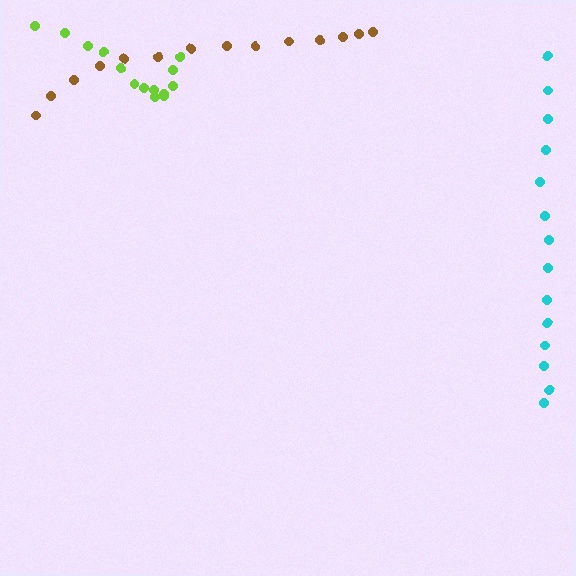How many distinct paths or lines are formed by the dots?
There are 3 distinct paths.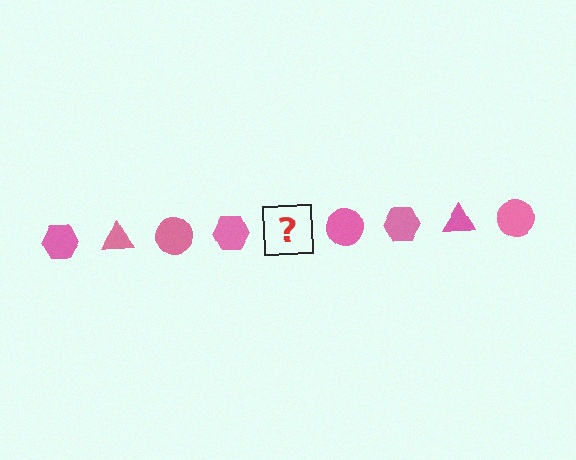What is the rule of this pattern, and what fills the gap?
The rule is that the pattern cycles through hexagon, triangle, circle shapes in pink. The gap should be filled with a pink triangle.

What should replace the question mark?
The question mark should be replaced with a pink triangle.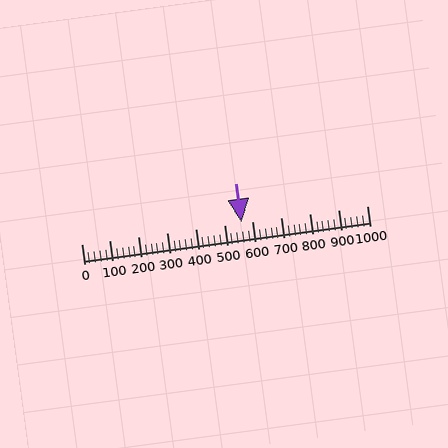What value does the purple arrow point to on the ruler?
The purple arrow points to approximately 559.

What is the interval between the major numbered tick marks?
The major tick marks are spaced 100 units apart.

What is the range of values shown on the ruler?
The ruler shows values from 0 to 1000.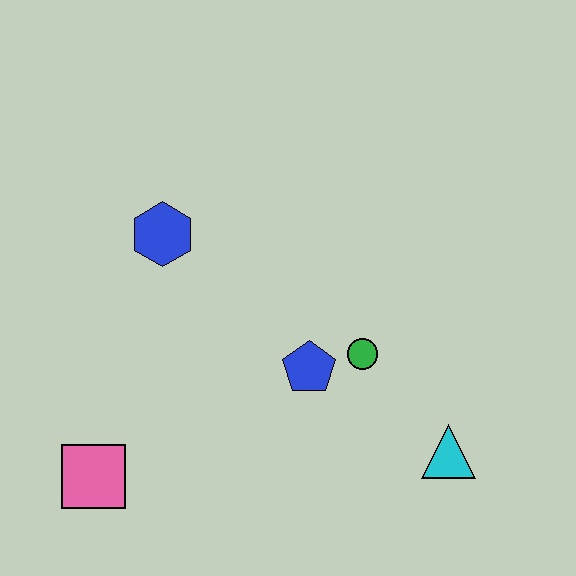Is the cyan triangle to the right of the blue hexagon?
Yes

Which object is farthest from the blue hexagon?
The cyan triangle is farthest from the blue hexagon.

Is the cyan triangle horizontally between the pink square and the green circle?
No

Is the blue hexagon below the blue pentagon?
No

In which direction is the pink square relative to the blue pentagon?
The pink square is to the left of the blue pentagon.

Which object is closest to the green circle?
The blue pentagon is closest to the green circle.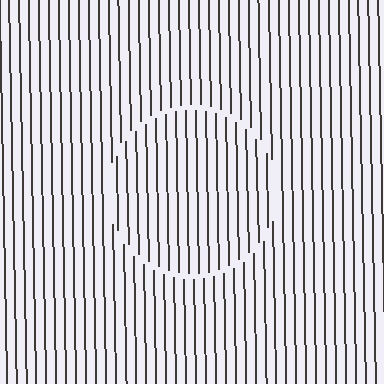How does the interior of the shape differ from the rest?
The interior of the shape contains the same grating, shifted by half a period — the contour is defined by the phase discontinuity where line-ends from the inner and outer gratings abut.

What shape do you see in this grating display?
An illusory circle. The interior of the shape contains the same grating, shifted by half a period — the contour is defined by the phase discontinuity where line-ends from the inner and outer gratings abut.